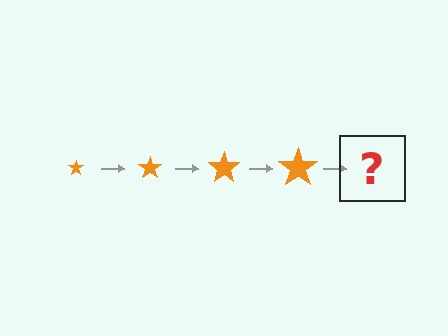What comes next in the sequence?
The next element should be an orange star, larger than the previous one.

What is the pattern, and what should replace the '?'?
The pattern is that the star gets progressively larger each step. The '?' should be an orange star, larger than the previous one.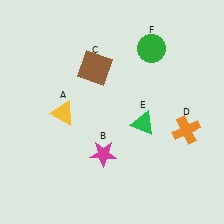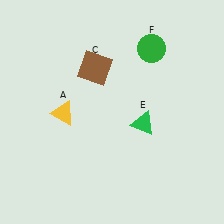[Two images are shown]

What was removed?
The orange cross (D), the magenta star (B) were removed in Image 2.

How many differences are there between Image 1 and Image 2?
There are 2 differences between the two images.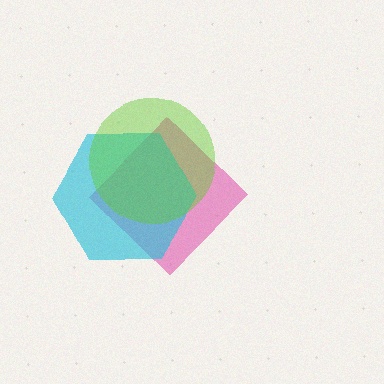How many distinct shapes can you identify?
There are 3 distinct shapes: a magenta diamond, a cyan hexagon, a lime circle.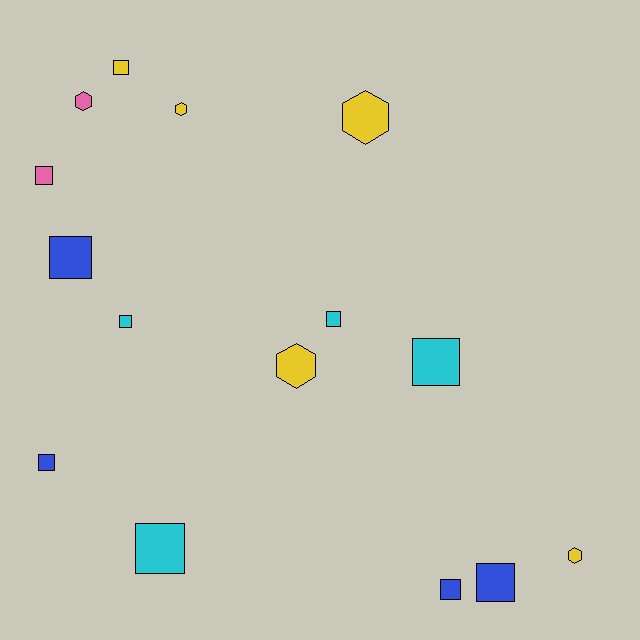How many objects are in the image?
There are 15 objects.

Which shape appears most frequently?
Square, with 10 objects.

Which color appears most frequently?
Yellow, with 5 objects.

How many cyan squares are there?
There are 4 cyan squares.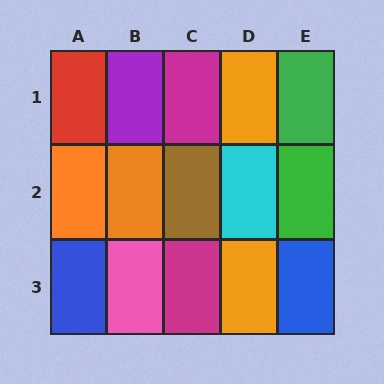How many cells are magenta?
2 cells are magenta.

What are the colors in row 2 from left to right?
Orange, orange, brown, cyan, green.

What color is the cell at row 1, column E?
Green.